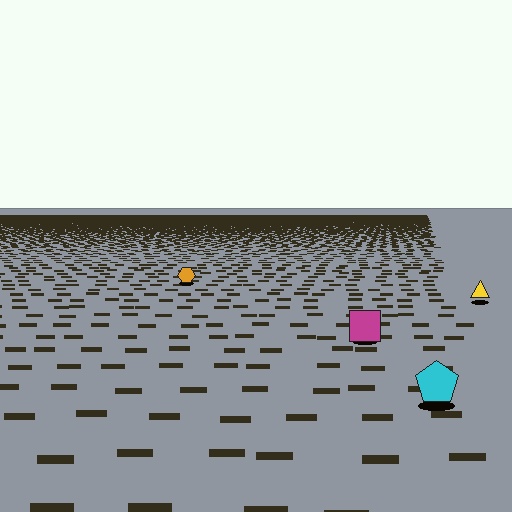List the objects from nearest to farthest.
From nearest to farthest: the cyan pentagon, the magenta square, the yellow triangle, the orange hexagon.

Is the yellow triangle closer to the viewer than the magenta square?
No. The magenta square is closer — you can tell from the texture gradient: the ground texture is coarser near it.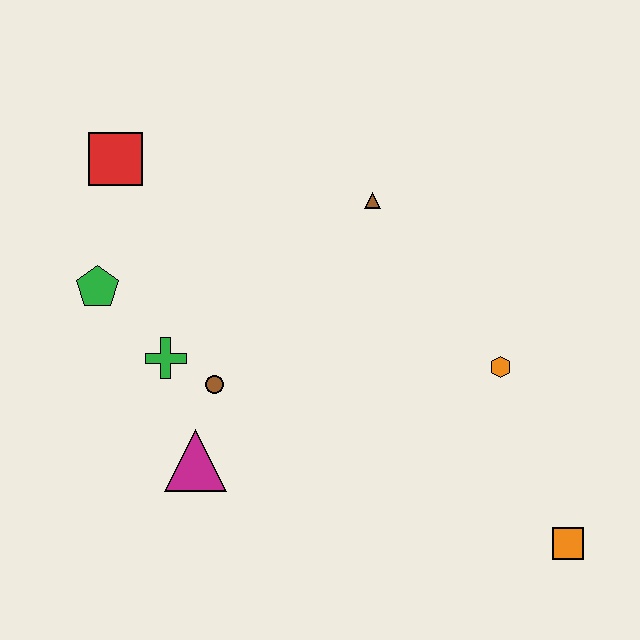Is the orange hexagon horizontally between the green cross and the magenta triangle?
No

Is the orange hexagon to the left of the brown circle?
No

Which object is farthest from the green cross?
The orange square is farthest from the green cross.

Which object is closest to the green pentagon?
The green cross is closest to the green pentagon.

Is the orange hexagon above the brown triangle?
No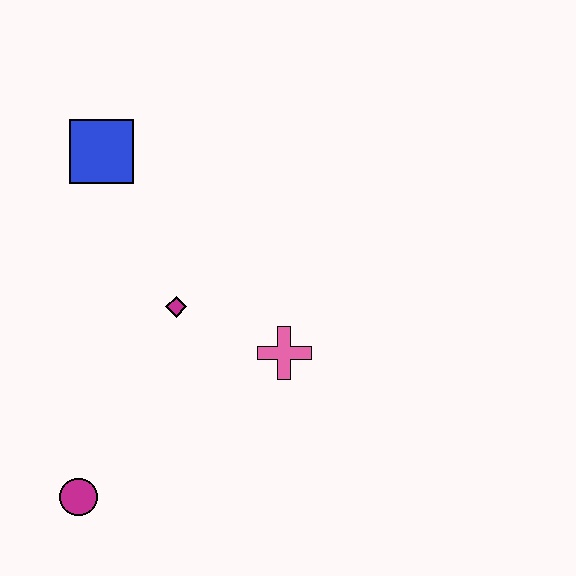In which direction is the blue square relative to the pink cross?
The blue square is above the pink cross.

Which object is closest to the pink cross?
The magenta diamond is closest to the pink cross.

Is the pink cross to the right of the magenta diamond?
Yes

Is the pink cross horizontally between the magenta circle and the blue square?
No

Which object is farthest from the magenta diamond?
The magenta circle is farthest from the magenta diamond.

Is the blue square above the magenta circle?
Yes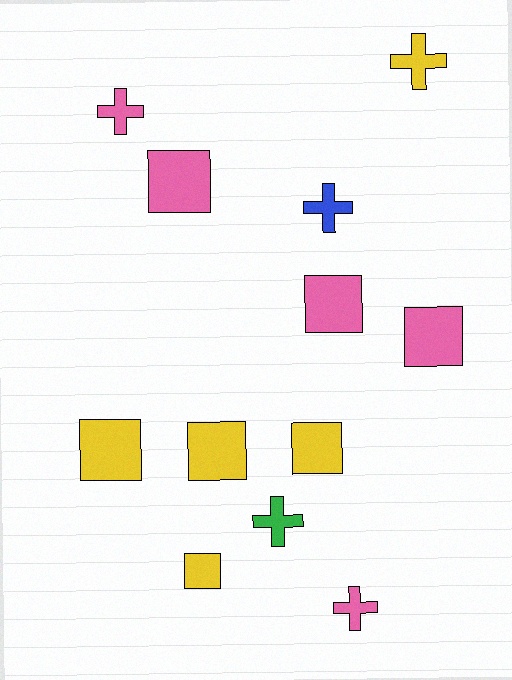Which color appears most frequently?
Pink, with 5 objects.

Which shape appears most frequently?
Square, with 7 objects.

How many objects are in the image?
There are 12 objects.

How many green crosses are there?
There is 1 green cross.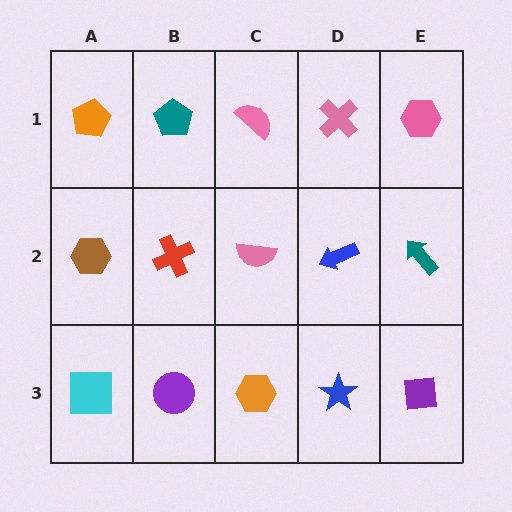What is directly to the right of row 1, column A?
A teal pentagon.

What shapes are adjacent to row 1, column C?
A pink semicircle (row 2, column C), a teal pentagon (row 1, column B), a pink cross (row 1, column D).